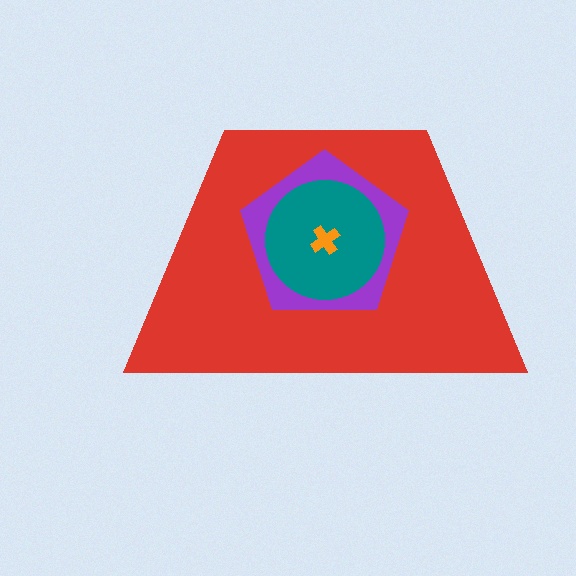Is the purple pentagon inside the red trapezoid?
Yes.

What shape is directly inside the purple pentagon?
The teal circle.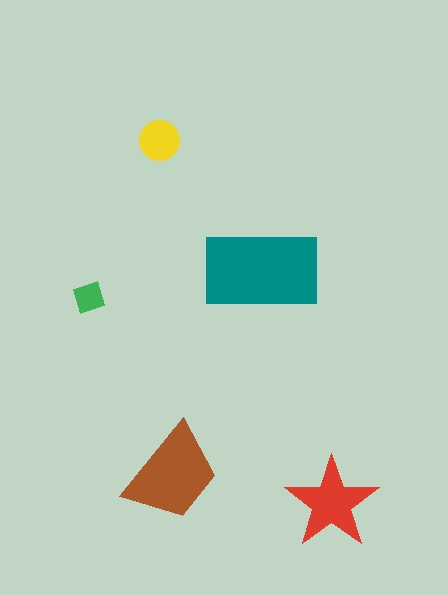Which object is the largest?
The teal rectangle.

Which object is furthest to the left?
The green diamond is leftmost.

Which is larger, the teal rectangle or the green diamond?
The teal rectangle.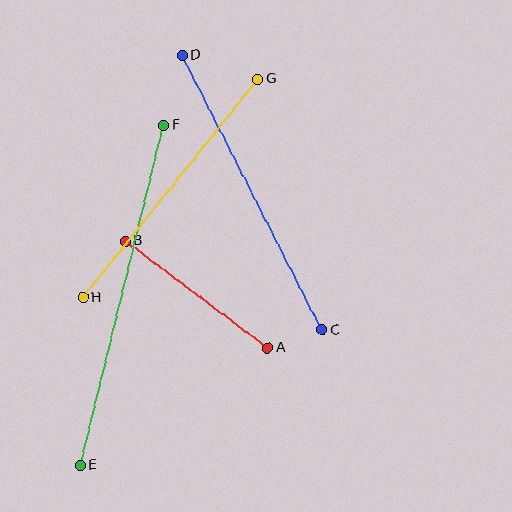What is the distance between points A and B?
The distance is approximately 178 pixels.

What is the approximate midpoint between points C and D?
The midpoint is at approximately (252, 193) pixels.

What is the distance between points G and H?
The distance is approximately 280 pixels.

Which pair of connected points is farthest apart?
Points E and F are farthest apart.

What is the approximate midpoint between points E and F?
The midpoint is at approximately (122, 295) pixels.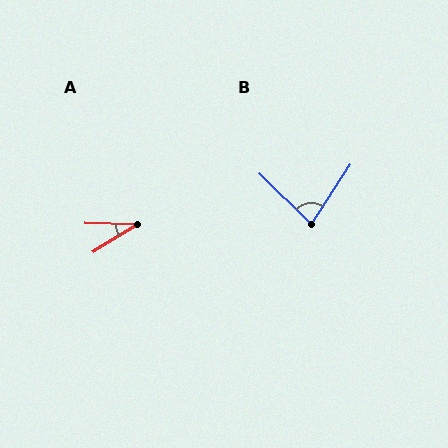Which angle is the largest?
B, at approximately 79 degrees.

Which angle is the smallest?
A, at approximately 33 degrees.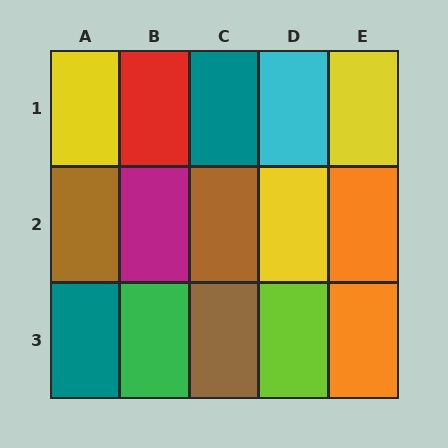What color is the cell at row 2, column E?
Orange.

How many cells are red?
1 cell is red.